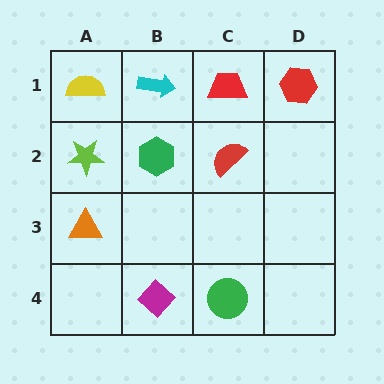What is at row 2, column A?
A lime star.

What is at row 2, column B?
A green hexagon.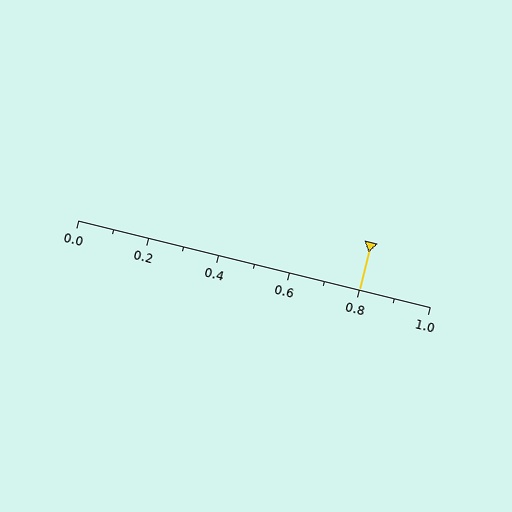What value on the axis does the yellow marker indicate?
The marker indicates approximately 0.8.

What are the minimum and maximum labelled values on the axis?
The axis runs from 0.0 to 1.0.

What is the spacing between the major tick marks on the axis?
The major ticks are spaced 0.2 apart.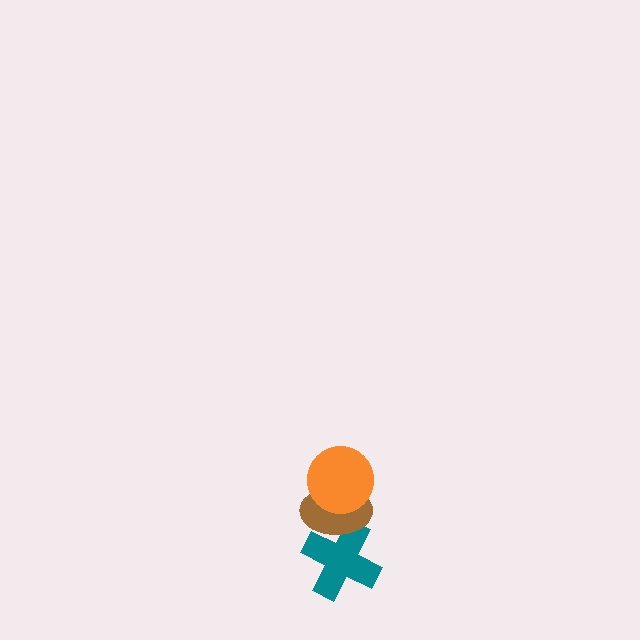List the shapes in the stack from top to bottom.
From top to bottom: the orange circle, the brown ellipse, the teal cross.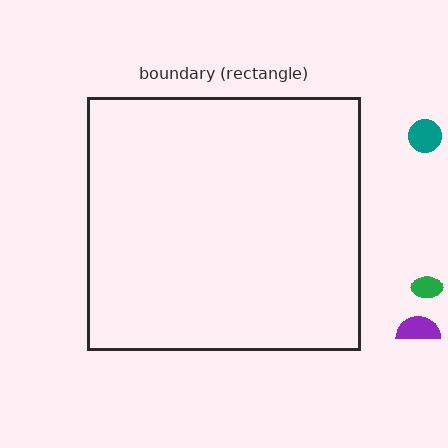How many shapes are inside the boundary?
0 inside, 3 outside.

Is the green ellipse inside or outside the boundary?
Outside.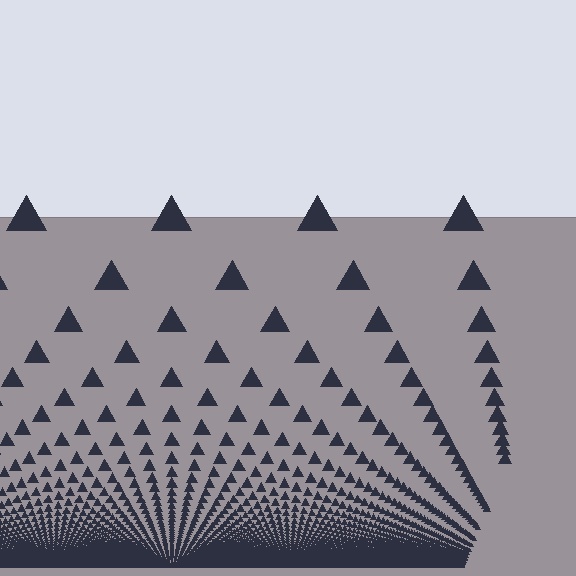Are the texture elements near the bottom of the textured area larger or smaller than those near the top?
Smaller. The gradient is inverted — elements near the bottom are smaller and denser.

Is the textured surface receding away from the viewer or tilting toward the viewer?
The surface appears to tilt toward the viewer. Texture elements get larger and sparser toward the top.